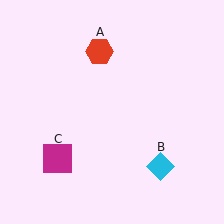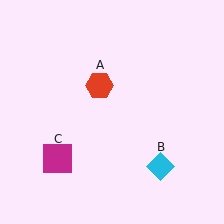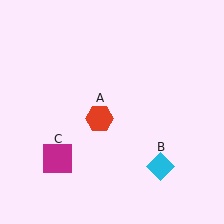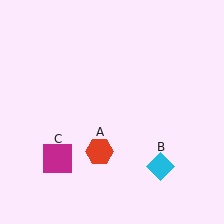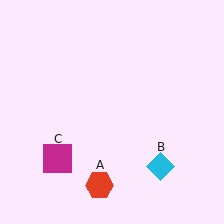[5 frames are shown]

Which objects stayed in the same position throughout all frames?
Cyan diamond (object B) and magenta square (object C) remained stationary.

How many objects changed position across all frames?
1 object changed position: red hexagon (object A).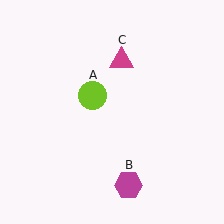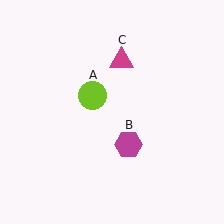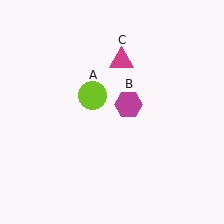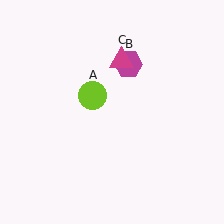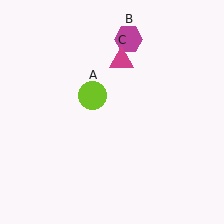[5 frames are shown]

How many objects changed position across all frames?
1 object changed position: magenta hexagon (object B).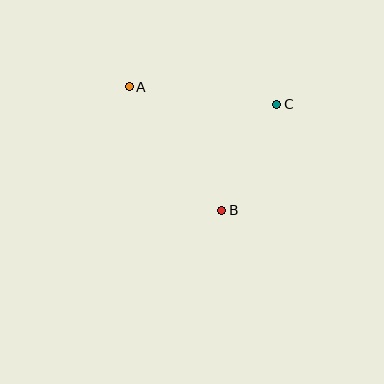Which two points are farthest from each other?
Points A and B are farthest from each other.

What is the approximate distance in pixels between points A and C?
The distance between A and C is approximately 149 pixels.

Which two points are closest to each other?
Points B and C are closest to each other.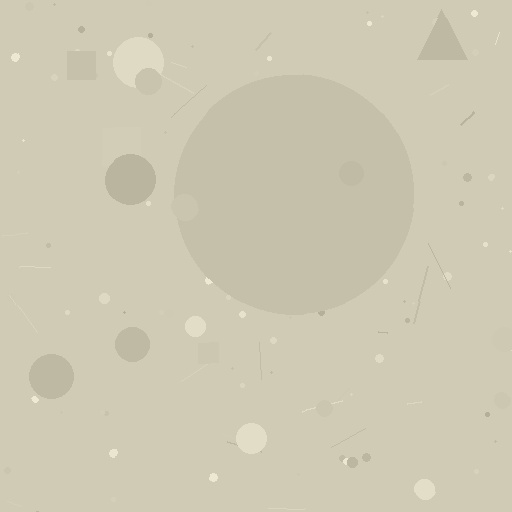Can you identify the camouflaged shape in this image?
The camouflaged shape is a circle.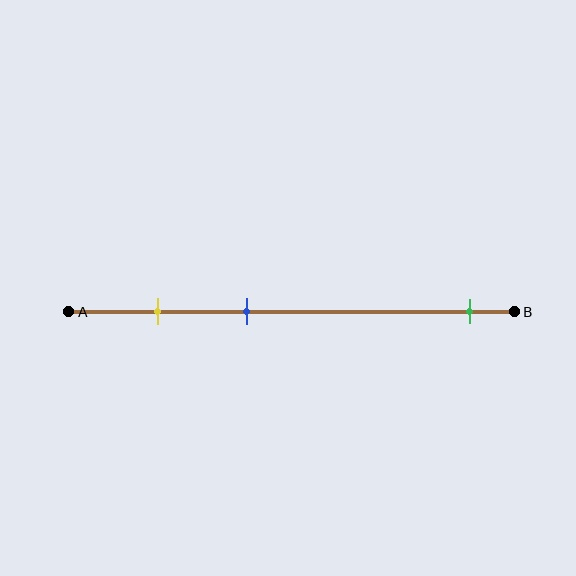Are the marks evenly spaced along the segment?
No, the marks are not evenly spaced.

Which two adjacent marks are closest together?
The yellow and blue marks are the closest adjacent pair.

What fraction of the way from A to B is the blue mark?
The blue mark is approximately 40% (0.4) of the way from A to B.